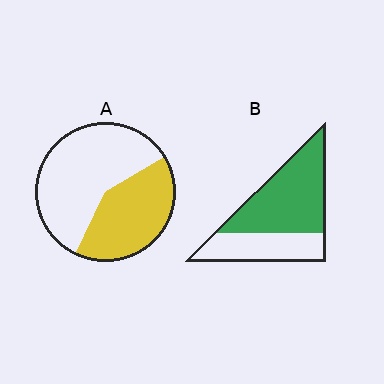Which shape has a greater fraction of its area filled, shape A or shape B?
Shape B.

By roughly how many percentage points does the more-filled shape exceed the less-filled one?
By roughly 20 percentage points (B over A).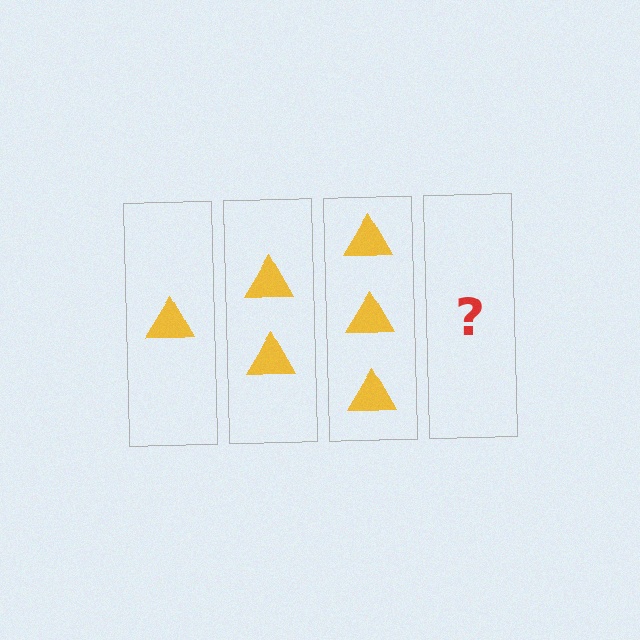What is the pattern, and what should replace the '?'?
The pattern is that each step adds one more triangle. The '?' should be 4 triangles.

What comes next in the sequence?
The next element should be 4 triangles.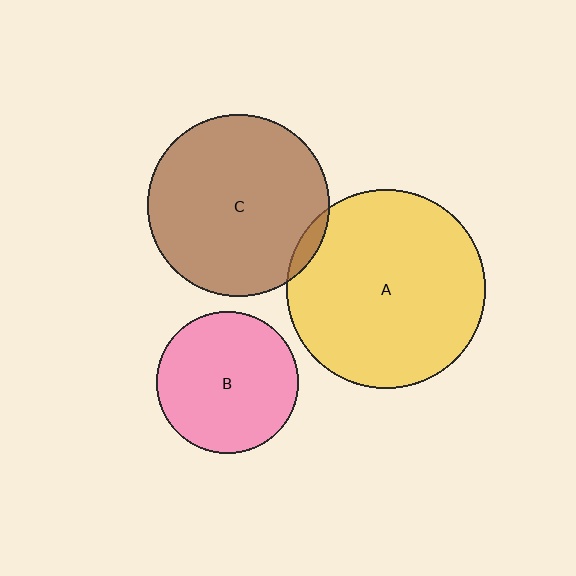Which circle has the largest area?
Circle A (yellow).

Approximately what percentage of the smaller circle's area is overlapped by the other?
Approximately 5%.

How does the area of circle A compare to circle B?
Approximately 2.0 times.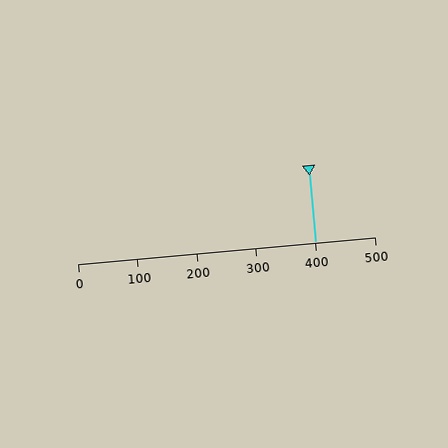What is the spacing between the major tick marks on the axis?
The major ticks are spaced 100 apart.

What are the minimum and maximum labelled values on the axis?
The axis runs from 0 to 500.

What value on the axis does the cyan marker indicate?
The marker indicates approximately 400.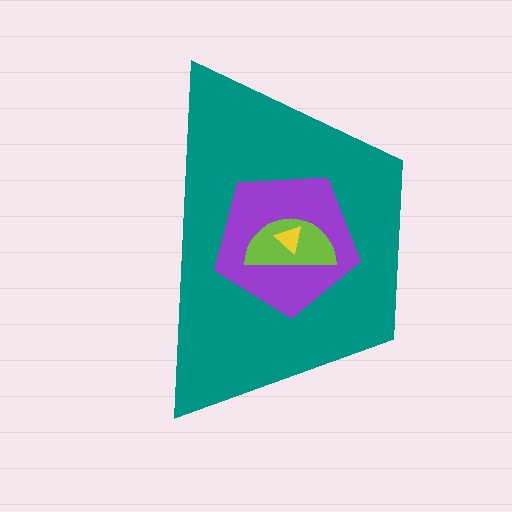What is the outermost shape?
The teal trapezoid.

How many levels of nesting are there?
4.